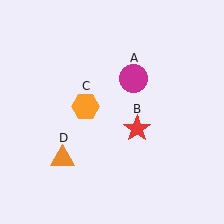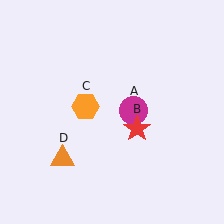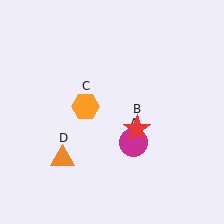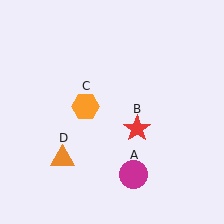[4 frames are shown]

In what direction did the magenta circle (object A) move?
The magenta circle (object A) moved down.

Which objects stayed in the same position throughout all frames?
Red star (object B) and orange hexagon (object C) and orange triangle (object D) remained stationary.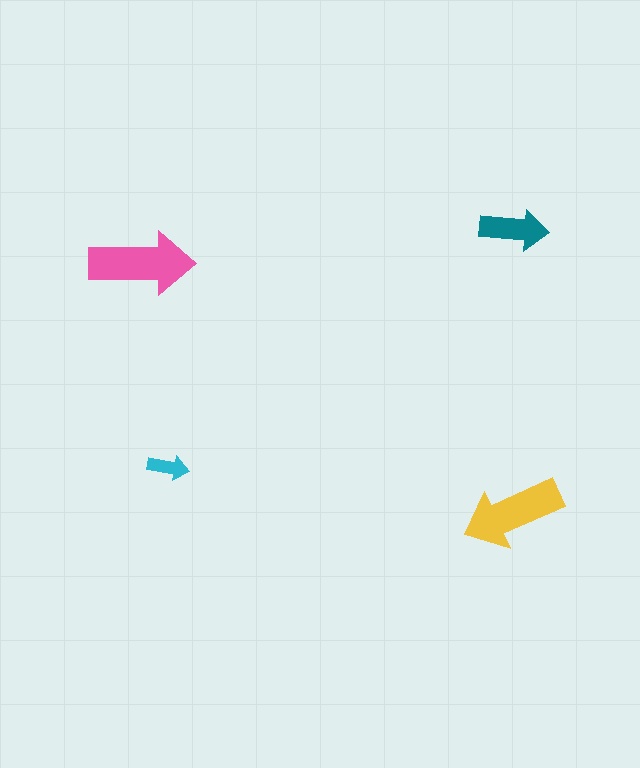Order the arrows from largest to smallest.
the pink one, the yellow one, the teal one, the cyan one.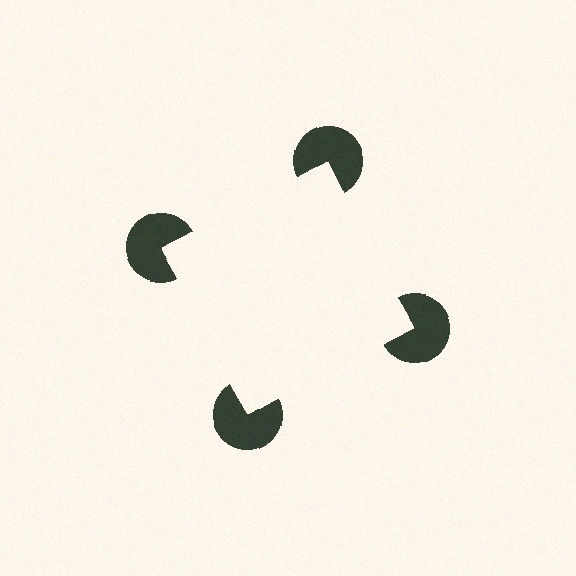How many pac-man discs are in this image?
There are 4 — one at each vertex of the illusory square.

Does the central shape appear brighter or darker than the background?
It typically appears slightly brighter than the background, even though no actual brightness change is drawn.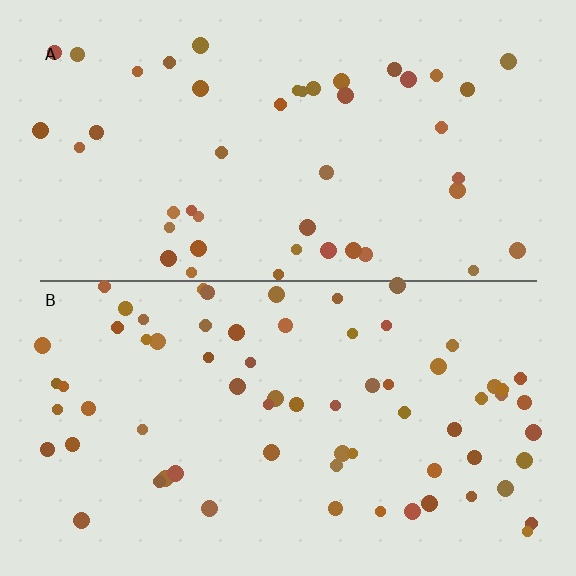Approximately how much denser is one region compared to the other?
Approximately 1.5× — region B over region A.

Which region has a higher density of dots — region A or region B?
B (the bottom).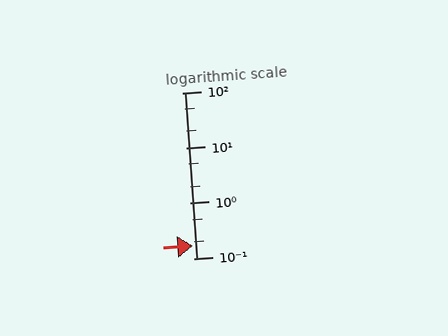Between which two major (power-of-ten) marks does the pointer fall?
The pointer is between 0.1 and 1.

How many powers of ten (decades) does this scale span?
The scale spans 3 decades, from 0.1 to 100.